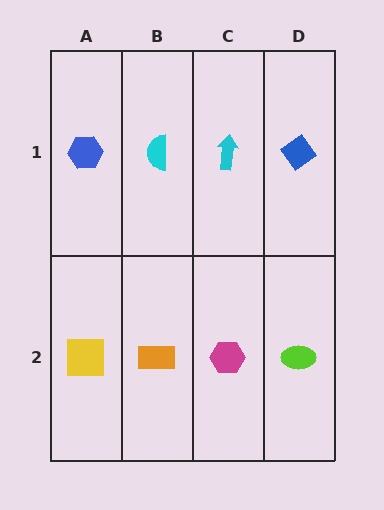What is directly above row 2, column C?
A cyan arrow.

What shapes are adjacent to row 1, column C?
A magenta hexagon (row 2, column C), a cyan semicircle (row 1, column B), a blue diamond (row 1, column D).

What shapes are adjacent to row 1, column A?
A yellow square (row 2, column A), a cyan semicircle (row 1, column B).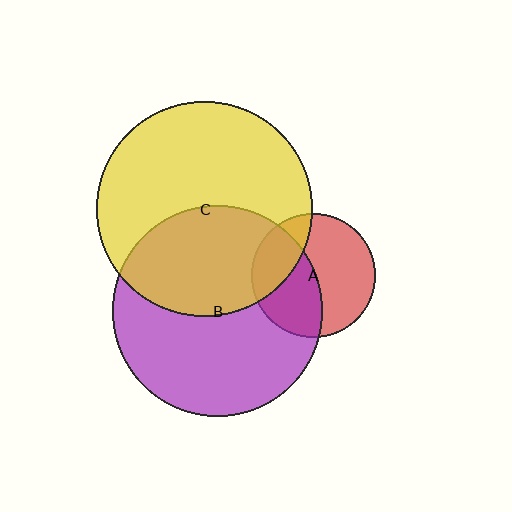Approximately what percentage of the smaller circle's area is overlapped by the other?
Approximately 45%.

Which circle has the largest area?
Circle C (yellow).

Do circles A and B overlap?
Yes.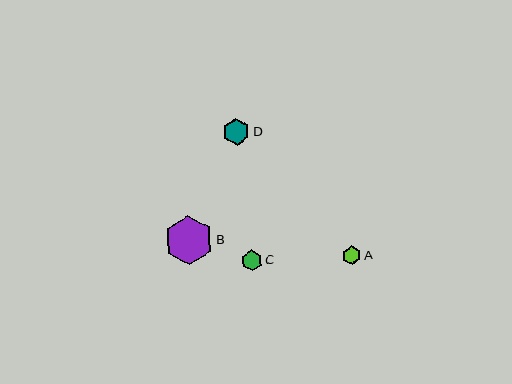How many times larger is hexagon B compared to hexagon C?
Hexagon B is approximately 2.4 times the size of hexagon C.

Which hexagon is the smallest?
Hexagon A is the smallest with a size of approximately 19 pixels.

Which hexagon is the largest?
Hexagon B is the largest with a size of approximately 49 pixels.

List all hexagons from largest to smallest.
From largest to smallest: B, D, C, A.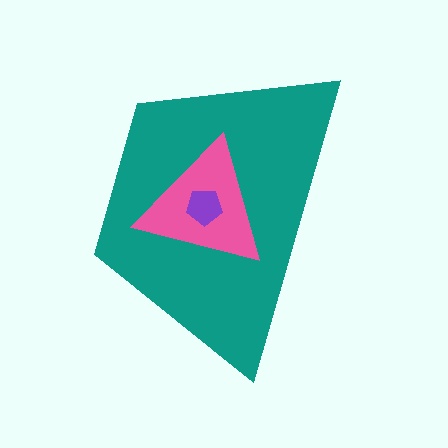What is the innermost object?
The purple pentagon.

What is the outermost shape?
The teal trapezoid.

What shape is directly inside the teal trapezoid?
The pink triangle.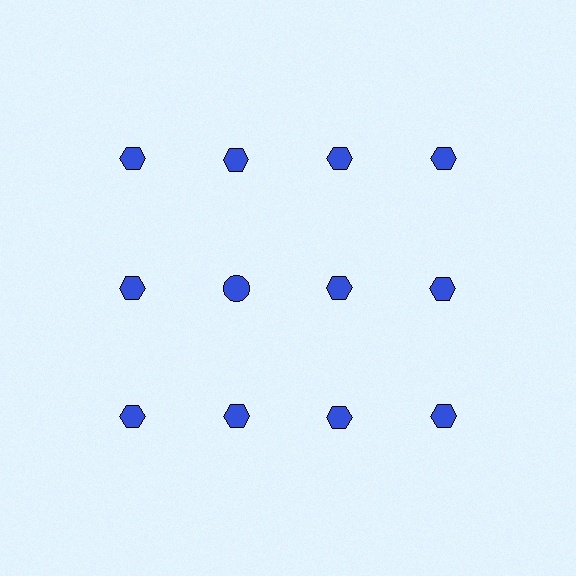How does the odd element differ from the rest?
It has a different shape: circle instead of hexagon.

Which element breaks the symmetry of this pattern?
The blue circle in the second row, second from left column breaks the symmetry. All other shapes are blue hexagons.